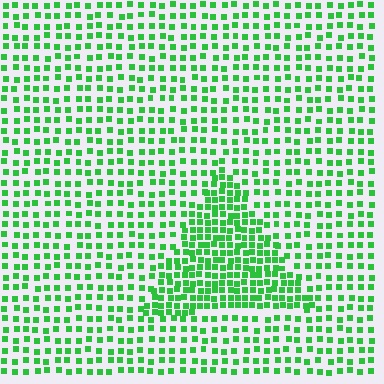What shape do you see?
I see a triangle.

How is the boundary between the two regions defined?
The boundary is defined by a change in element density (approximately 1.9x ratio). All elements are the same color, size, and shape.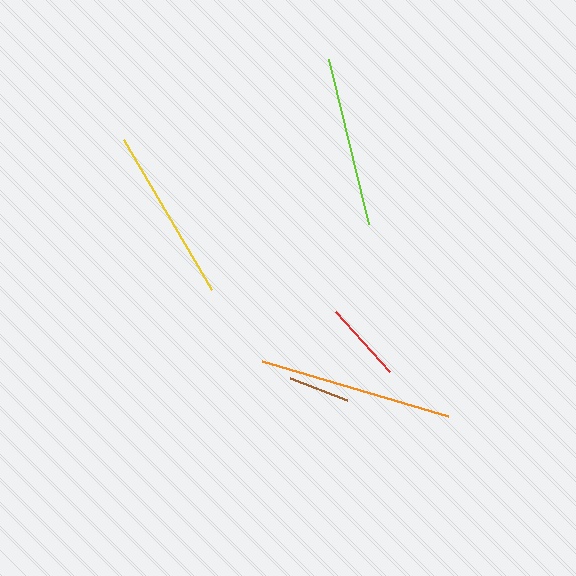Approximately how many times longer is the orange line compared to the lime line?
The orange line is approximately 1.1 times the length of the lime line.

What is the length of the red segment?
The red segment is approximately 81 pixels long.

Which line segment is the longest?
The orange line is the longest at approximately 194 pixels.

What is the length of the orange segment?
The orange segment is approximately 194 pixels long.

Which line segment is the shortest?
The brown line is the shortest at approximately 61 pixels.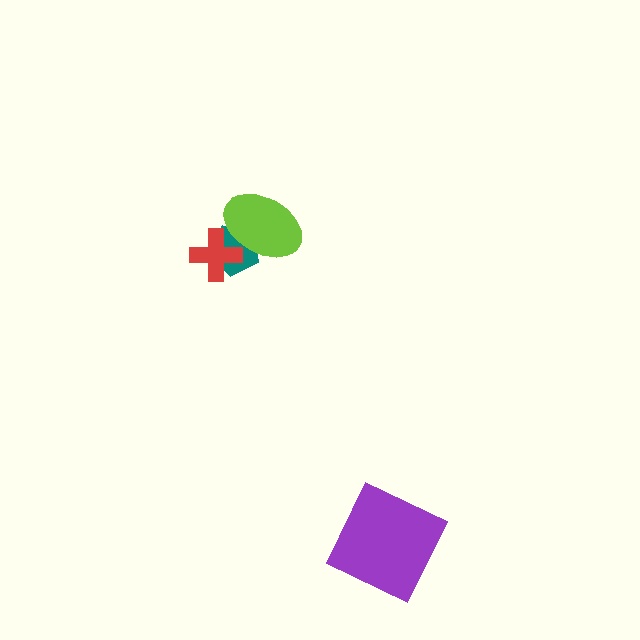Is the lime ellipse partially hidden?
Yes, it is partially covered by another shape.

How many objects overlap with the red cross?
2 objects overlap with the red cross.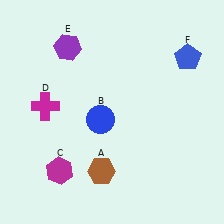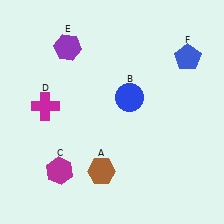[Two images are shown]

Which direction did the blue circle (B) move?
The blue circle (B) moved right.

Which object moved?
The blue circle (B) moved right.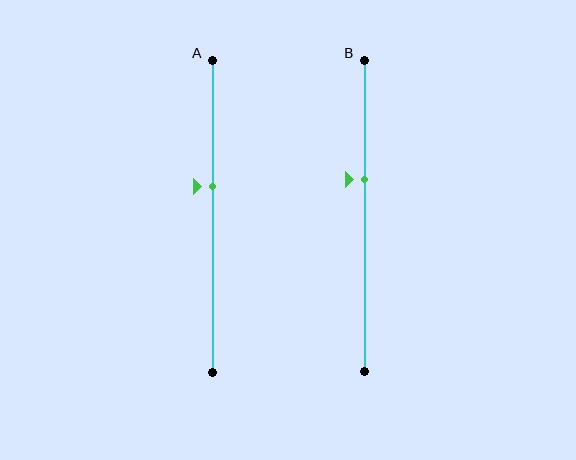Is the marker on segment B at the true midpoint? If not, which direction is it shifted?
No, the marker on segment B is shifted upward by about 12% of the segment length.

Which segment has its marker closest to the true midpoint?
Segment A has its marker closest to the true midpoint.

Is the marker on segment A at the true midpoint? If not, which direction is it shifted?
No, the marker on segment A is shifted upward by about 10% of the segment length.